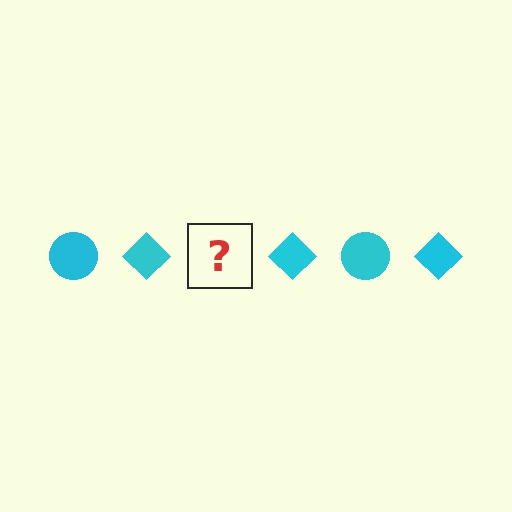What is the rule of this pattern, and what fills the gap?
The rule is that the pattern cycles through circle, diamond shapes in cyan. The gap should be filled with a cyan circle.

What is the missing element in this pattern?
The missing element is a cyan circle.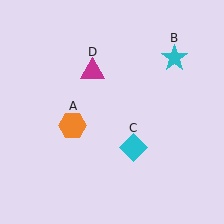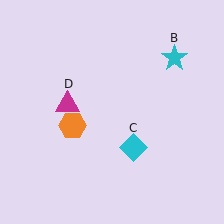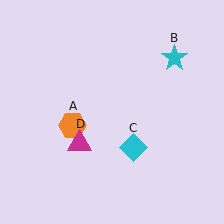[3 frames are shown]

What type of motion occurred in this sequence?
The magenta triangle (object D) rotated counterclockwise around the center of the scene.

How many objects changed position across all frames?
1 object changed position: magenta triangle (object D).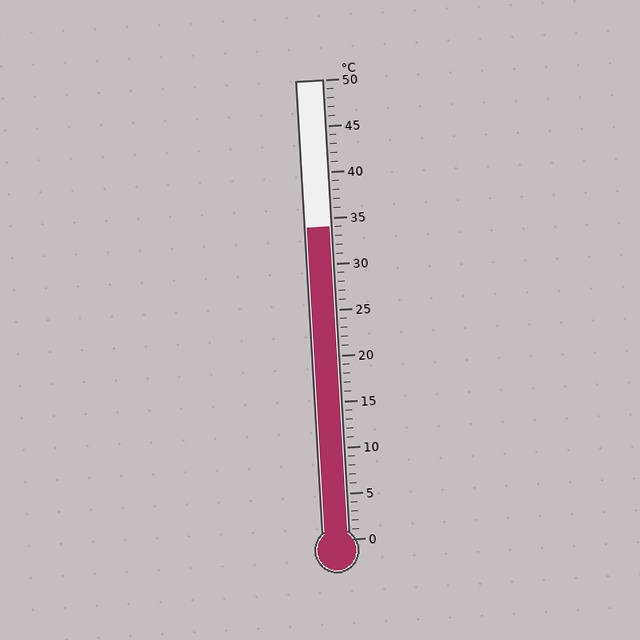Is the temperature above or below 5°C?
The temperature is above 5°C.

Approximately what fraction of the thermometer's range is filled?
The thermometer is filled to approximately 70% of its range.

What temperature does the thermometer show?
The thermometer shows approximately 34°C.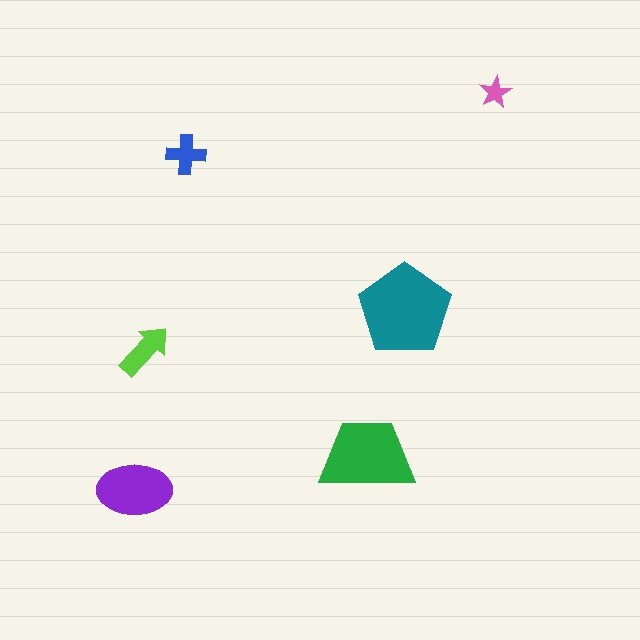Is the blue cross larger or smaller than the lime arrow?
Smaller.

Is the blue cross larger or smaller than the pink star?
Larger.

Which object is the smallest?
The pink star.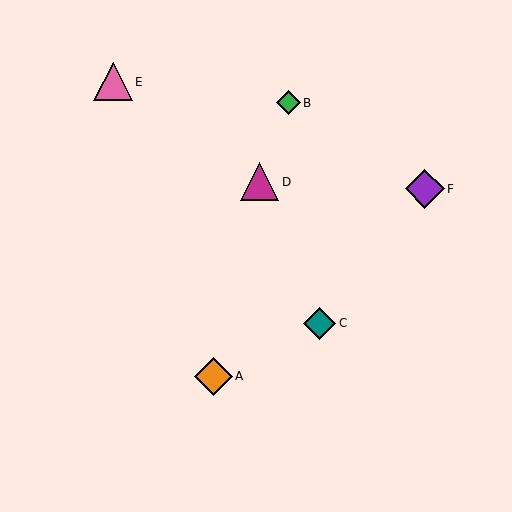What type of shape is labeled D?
Shape D is a magenta triangle.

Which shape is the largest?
The purple diamond (labeled F) is the largest.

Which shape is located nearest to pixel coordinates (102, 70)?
The pink triangle (labeled E) at (113, 82) is nearest to that location.